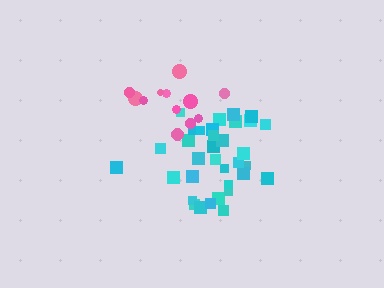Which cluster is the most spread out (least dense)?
Pink.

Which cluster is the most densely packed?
Cyan.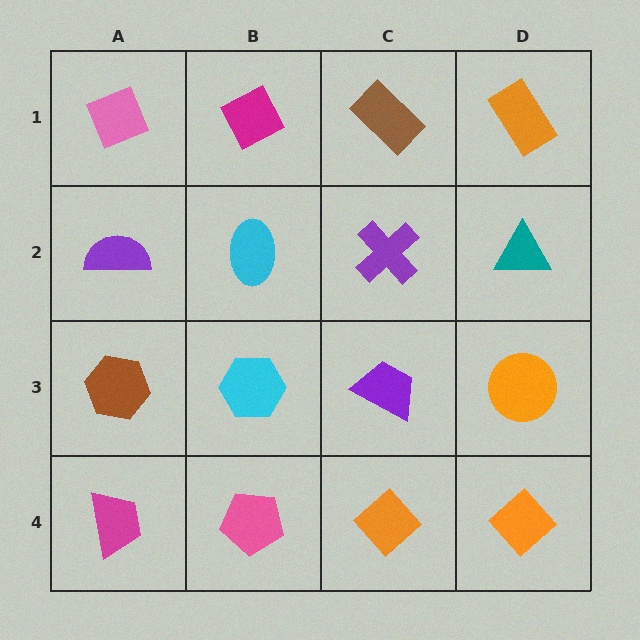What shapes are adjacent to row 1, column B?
A cyan ellipse (row 2, column B), a pink diamond (row 1, column A), a brown rectangle (row 1, column C).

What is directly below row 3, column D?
An orange diamond.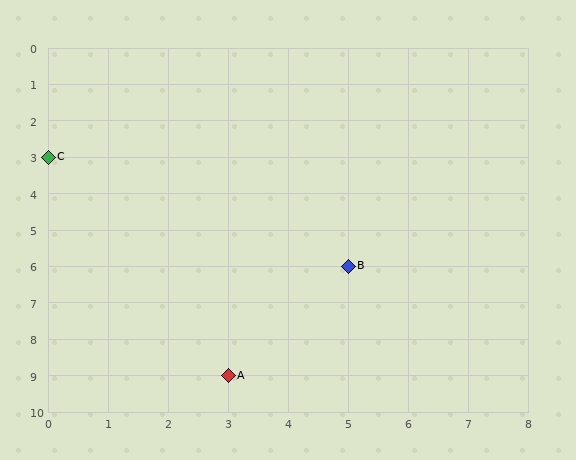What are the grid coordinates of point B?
Point B is at grid coordinates (5, 6).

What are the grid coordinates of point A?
Point A is at grid coordinates (3, 9).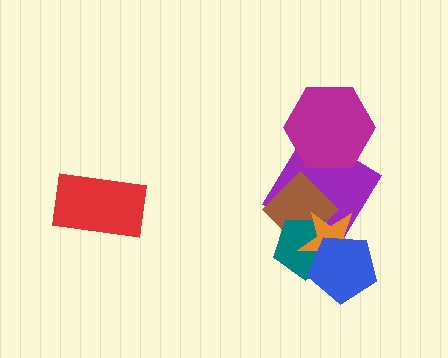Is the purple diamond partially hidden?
Yes, it is partially covered by another shape.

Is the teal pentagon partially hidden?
Yes, it is partially covered by another shape.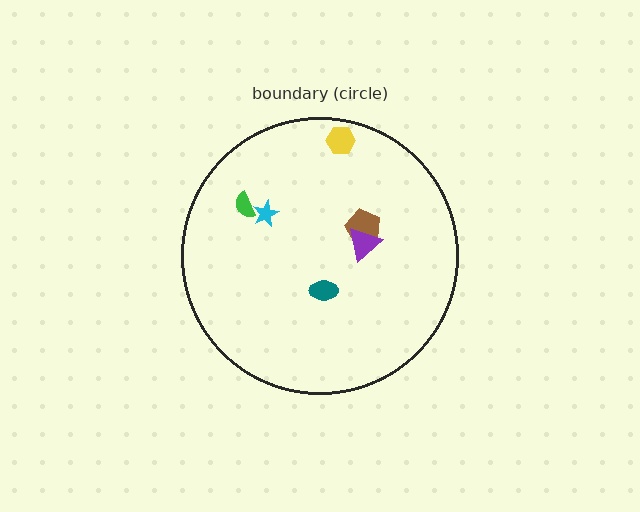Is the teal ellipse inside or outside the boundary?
Inside.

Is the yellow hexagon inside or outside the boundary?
Inside.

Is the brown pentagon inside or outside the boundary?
Inside.